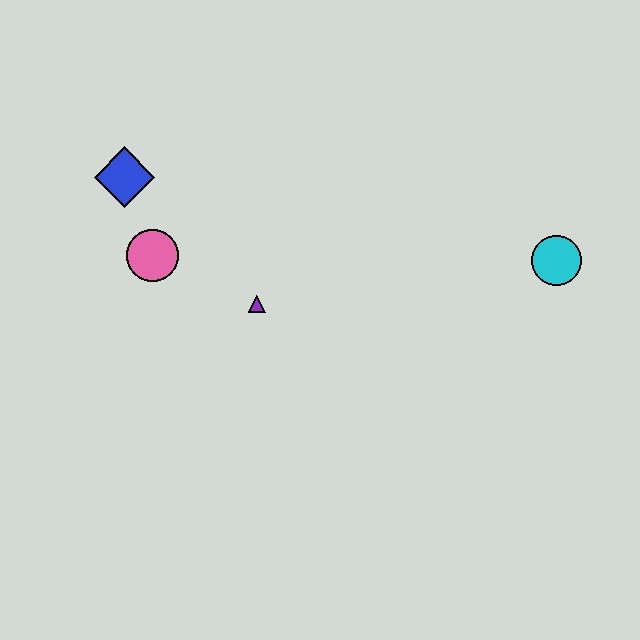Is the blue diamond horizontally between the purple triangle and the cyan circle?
No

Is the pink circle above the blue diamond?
No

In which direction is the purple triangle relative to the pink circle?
The purple triangle is to the right of the pink circle.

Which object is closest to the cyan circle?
The purple triangle is closest to the cyan circle.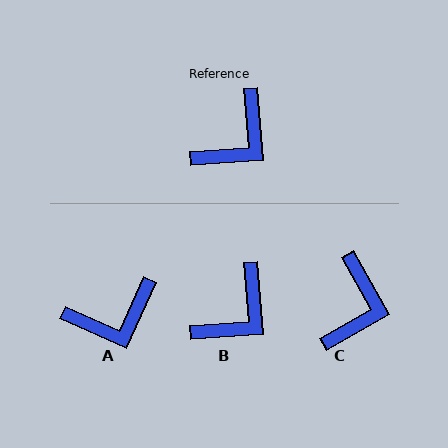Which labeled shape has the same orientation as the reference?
B.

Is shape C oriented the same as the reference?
No, it is off by about 25 degrees.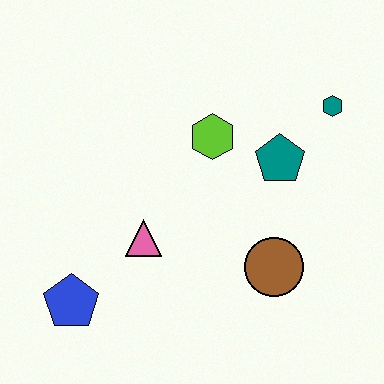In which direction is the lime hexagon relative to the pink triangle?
The lime hexagon is above the pink triangle.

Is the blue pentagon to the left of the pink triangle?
Yes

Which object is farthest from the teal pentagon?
The blue pentagon is farthest from the teal pentagon.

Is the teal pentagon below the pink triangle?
No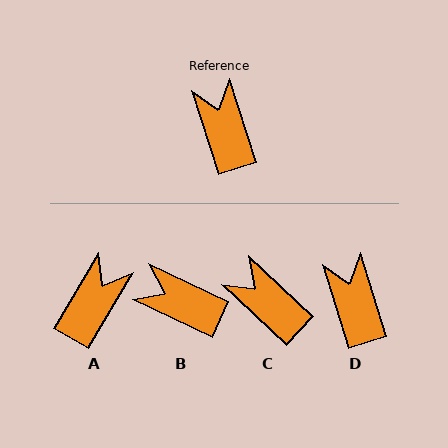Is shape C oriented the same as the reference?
No, it is off by about 29 degrees.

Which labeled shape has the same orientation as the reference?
D.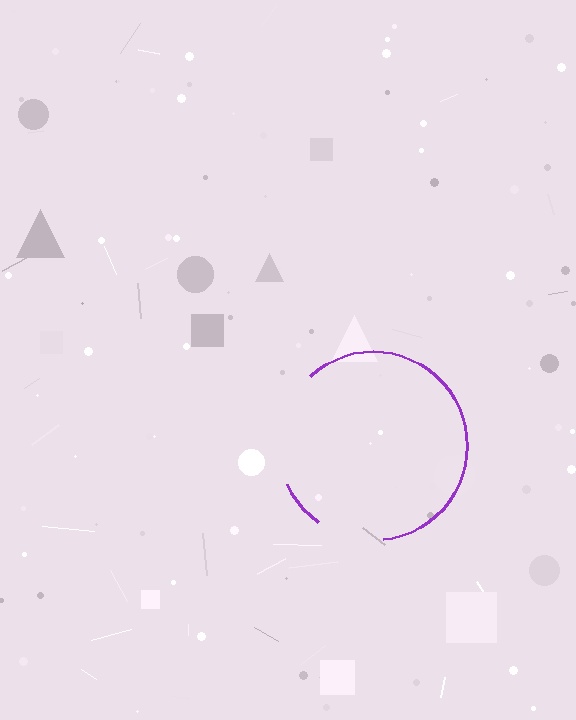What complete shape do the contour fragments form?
The contour fragments form a circle.